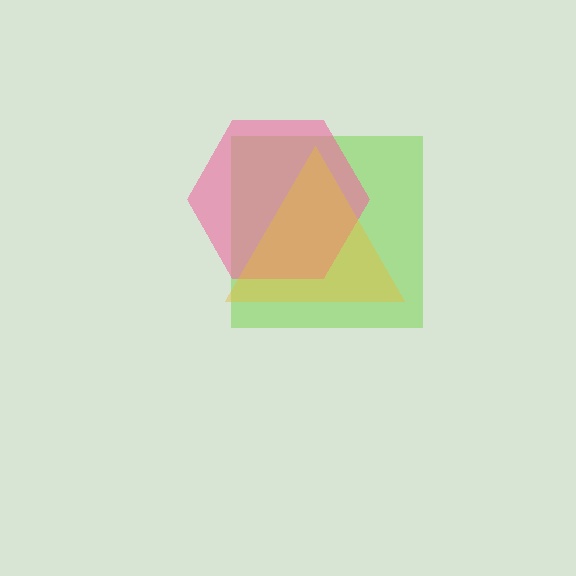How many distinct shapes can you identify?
There are 3 distinct shapes: a lime square, a pink hexagon, a yellow triangle.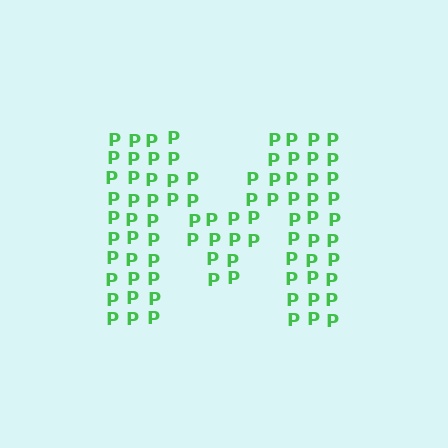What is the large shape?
The large shape is the letter M.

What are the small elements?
The small elements are letter P's.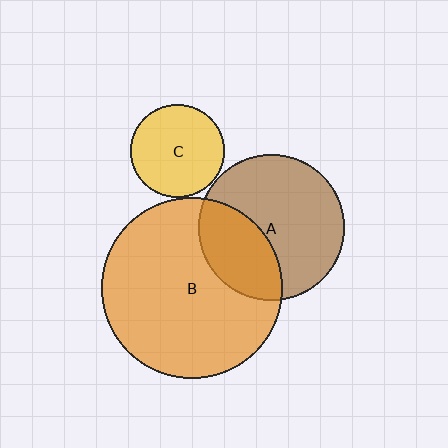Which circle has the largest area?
Circle B (orange).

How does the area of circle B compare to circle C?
Approximately 3.7 times.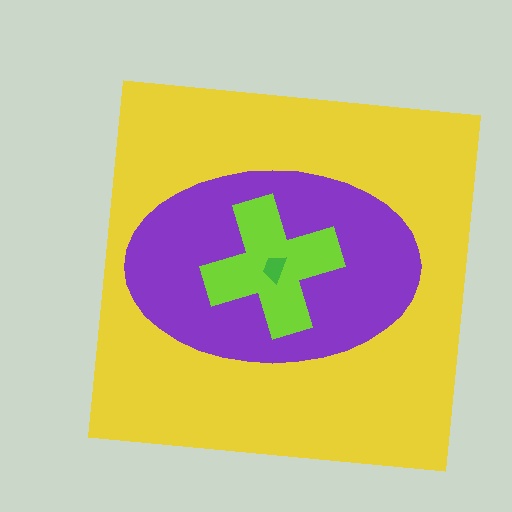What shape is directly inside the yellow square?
The purple ellipse.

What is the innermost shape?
The green trapezoid.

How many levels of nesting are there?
4.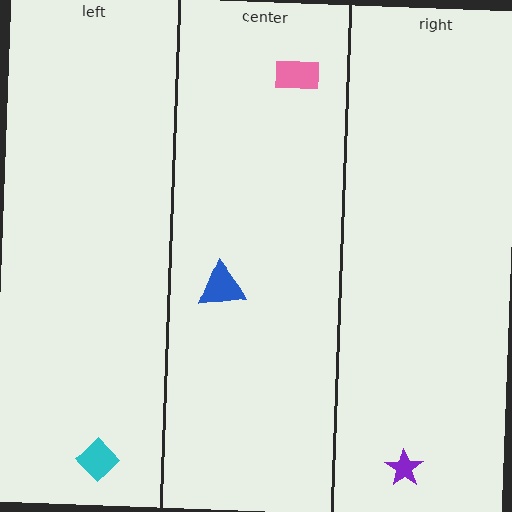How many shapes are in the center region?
2.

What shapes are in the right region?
The purple star.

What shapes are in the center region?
The blue triangle, the pink rectangle.